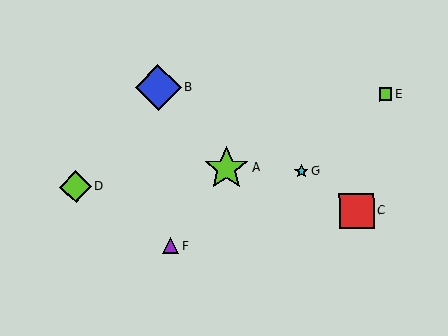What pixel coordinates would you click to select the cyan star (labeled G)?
Click at (301, 171) to select the cyan star G.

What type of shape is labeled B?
Shape B is a blue diamond.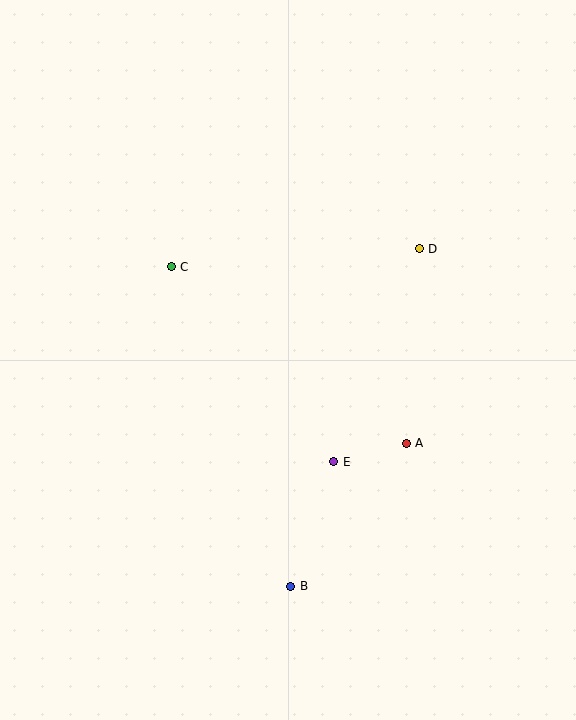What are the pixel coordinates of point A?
Point A is at (406, 443).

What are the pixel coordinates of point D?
Point D is at (419, 249).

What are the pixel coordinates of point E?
Point E is at (334, 462).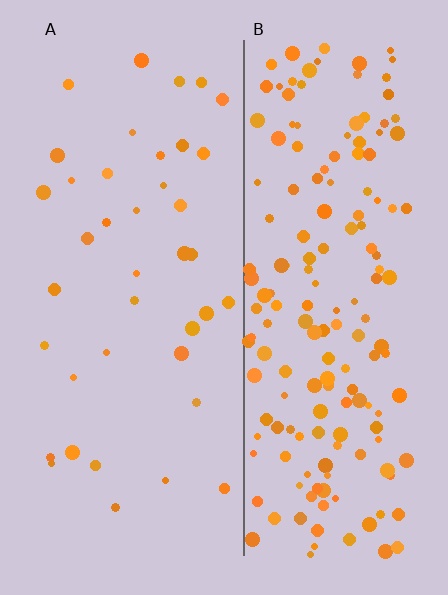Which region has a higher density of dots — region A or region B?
B (the right).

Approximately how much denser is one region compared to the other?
Approximately 4.3× — region B over region A.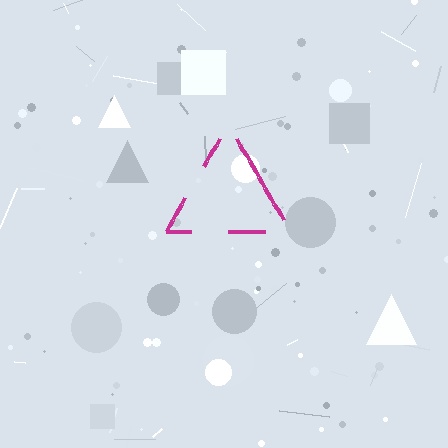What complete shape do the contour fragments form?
The contour fragments form a triangle.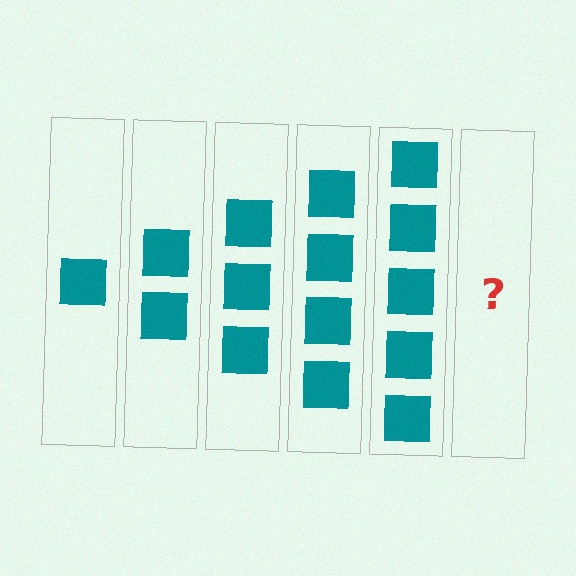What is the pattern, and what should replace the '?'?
The pattern is that each step adds one more square. The '?' should be 6 squares.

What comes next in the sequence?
The next element should be 6 squares.